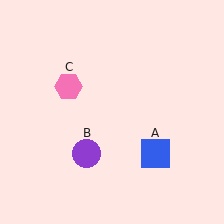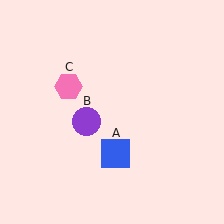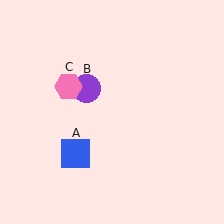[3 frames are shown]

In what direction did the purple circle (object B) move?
The purple circle (object B) moved up.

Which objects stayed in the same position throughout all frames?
Pink hexagon (object C) remained stationary.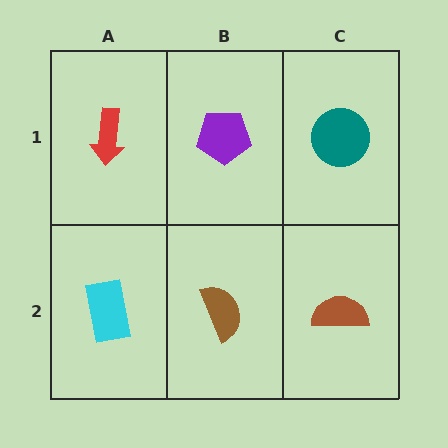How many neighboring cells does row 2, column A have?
2.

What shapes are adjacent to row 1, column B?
A brown semicircle (row 2, column B), a red arrow (row 1, column A), a teal circle (row 1, column C).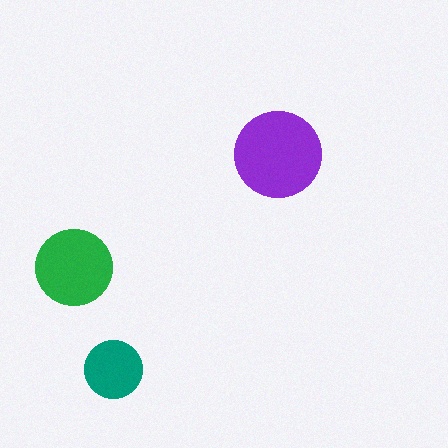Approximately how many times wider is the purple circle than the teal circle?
About 1.5 times wider.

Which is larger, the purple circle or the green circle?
The purple one.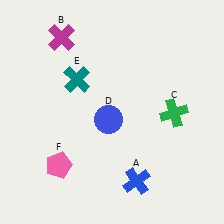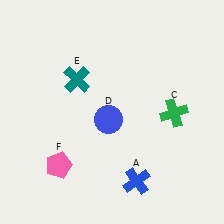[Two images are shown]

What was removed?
The magenta cross (B) was removed in Image 2.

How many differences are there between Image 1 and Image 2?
There is 1 difference between the two images.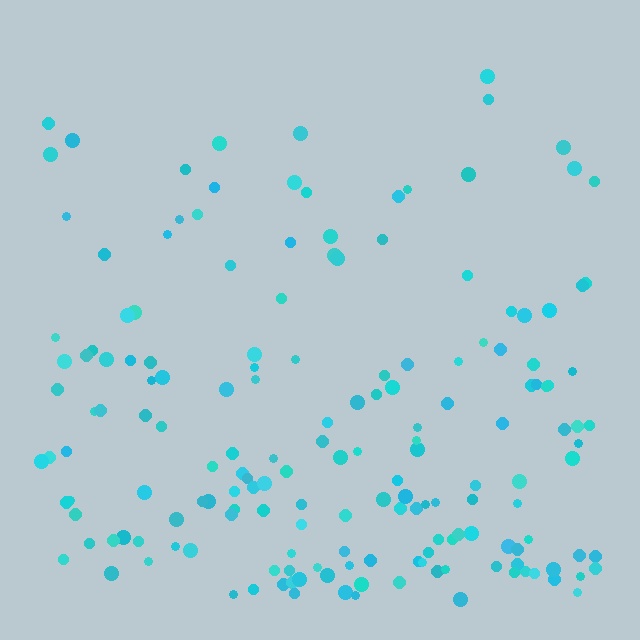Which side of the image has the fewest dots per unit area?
The top.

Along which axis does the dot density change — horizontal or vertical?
Vertical.